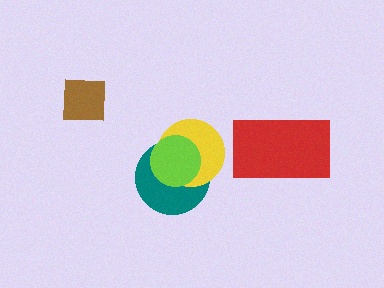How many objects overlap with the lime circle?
2 objects overlap with the lime circle.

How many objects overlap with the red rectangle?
0 objects overlap with the red rectangle.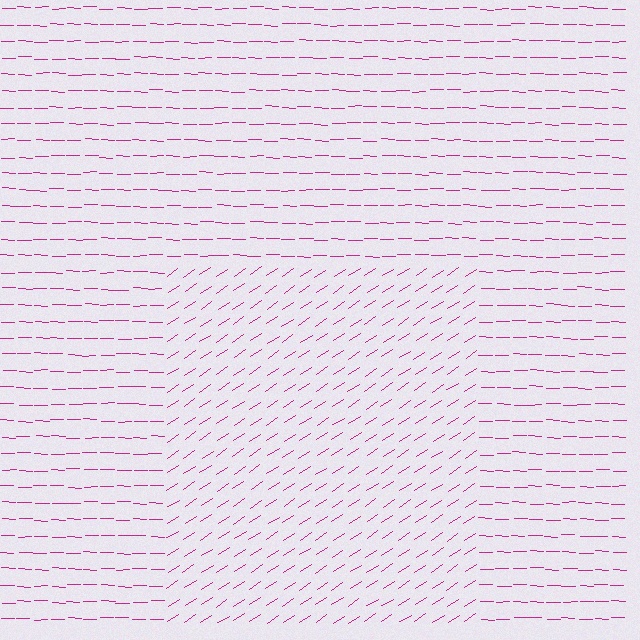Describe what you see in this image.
The image is filled with small magenta line segments. A rectangle region in the image has lines oriented differently from the surrounding lines, creating a visible texture boundary.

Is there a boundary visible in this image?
Yes, there is a texture boundary formed by a change in line orientation.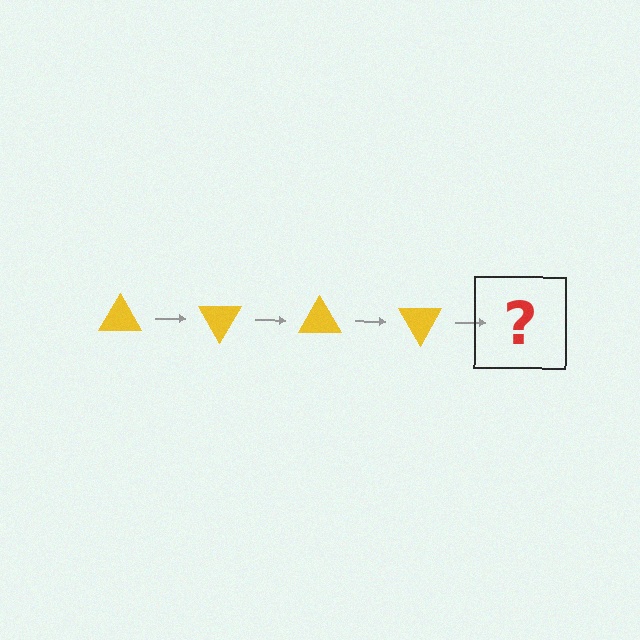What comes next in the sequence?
The next element should be a yellow triangle rotated 240 degrees.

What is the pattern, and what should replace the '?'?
The pattern is that the triangle rotates 60 degrees each step. The '?' should be a yellow triangle rotated 240 degrees.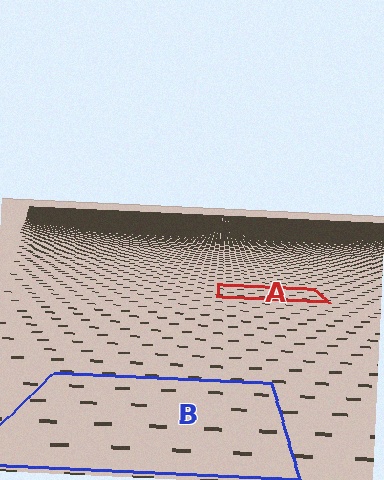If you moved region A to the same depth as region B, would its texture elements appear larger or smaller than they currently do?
They would appear larger. At a closer depth, the same texture elements are projected at a bigger on-screen size.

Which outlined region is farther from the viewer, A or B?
Region A is farther from the viewer — the texture elements inside it appear smaller and more densely packed.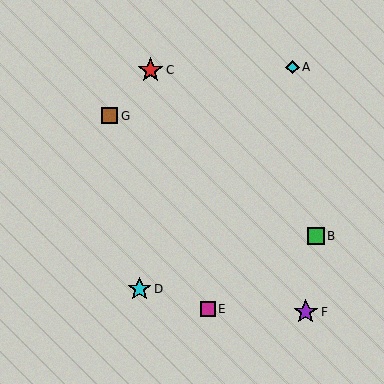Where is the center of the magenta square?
The center of the magenta square is at (208, 309).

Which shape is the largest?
The red star (labeled C) is the largest.